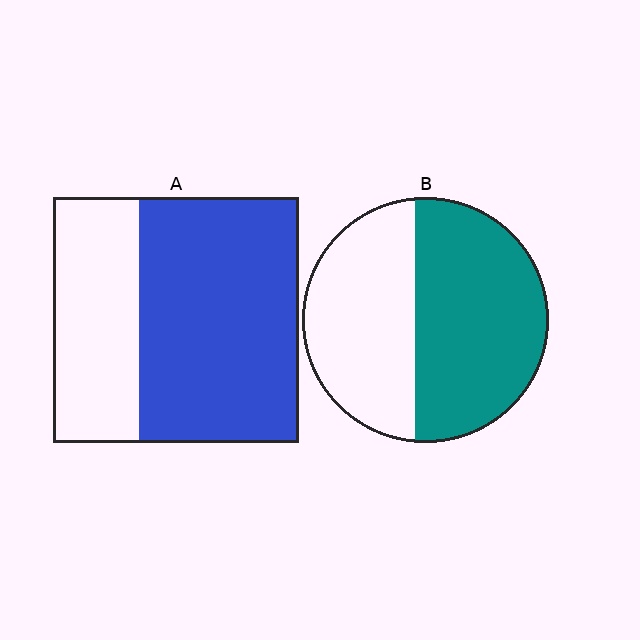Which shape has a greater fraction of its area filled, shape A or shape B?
Shape A.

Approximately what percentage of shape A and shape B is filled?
A is approximately 65% and B is approximately 55%.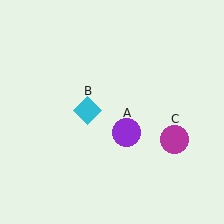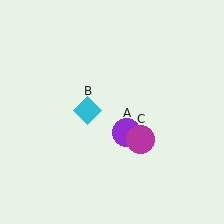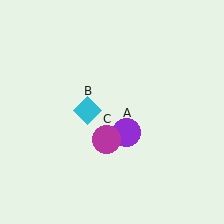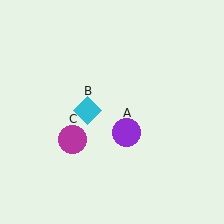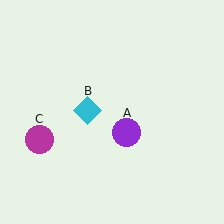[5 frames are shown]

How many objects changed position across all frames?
1 object changed position: magenta circle (object C).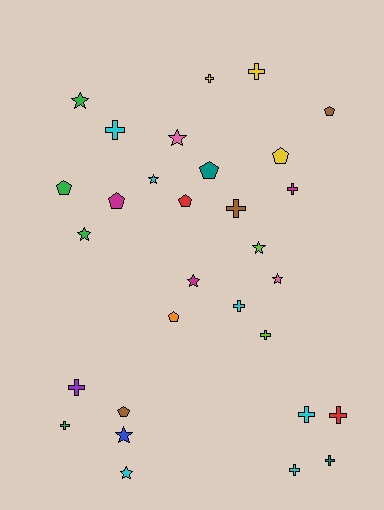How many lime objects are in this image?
There are 2 lime objects.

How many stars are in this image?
There are 9 stars.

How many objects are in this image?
There are 30 objects.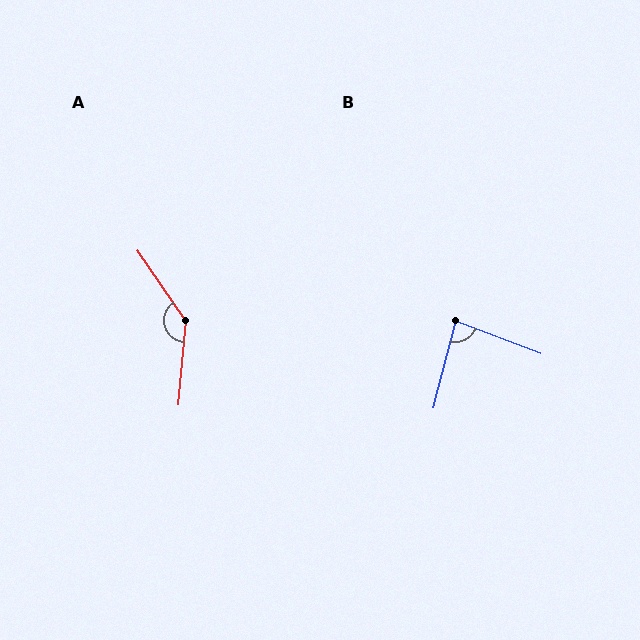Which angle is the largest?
A, at approximately 141 degrees.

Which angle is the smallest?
B, at approximately 84 degrees.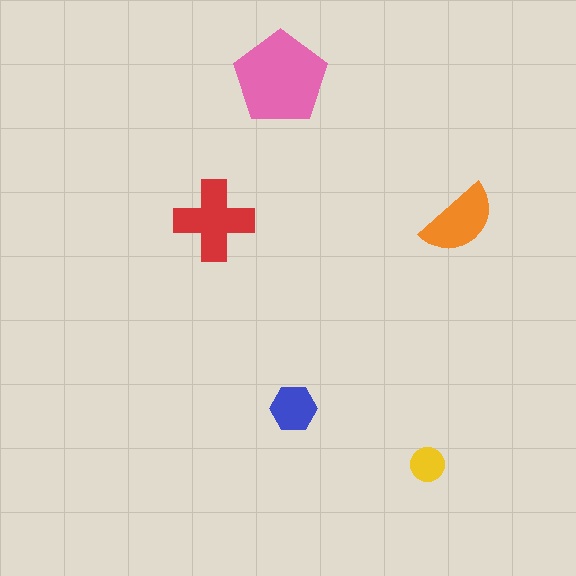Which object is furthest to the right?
The orange semicircle is rightmost.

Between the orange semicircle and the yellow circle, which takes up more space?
The orange semicircle.